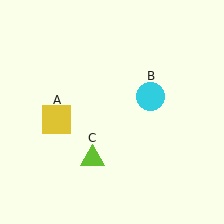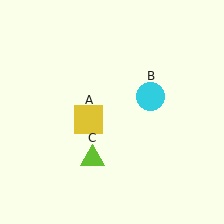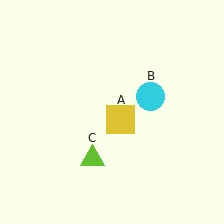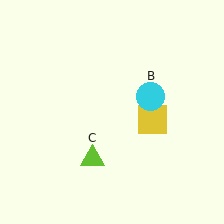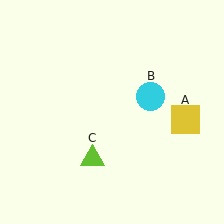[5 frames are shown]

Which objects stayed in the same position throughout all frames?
Cyan circle (object B) and lime triangle (object C) remained stationary.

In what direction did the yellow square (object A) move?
The yellow square (object A) moved right.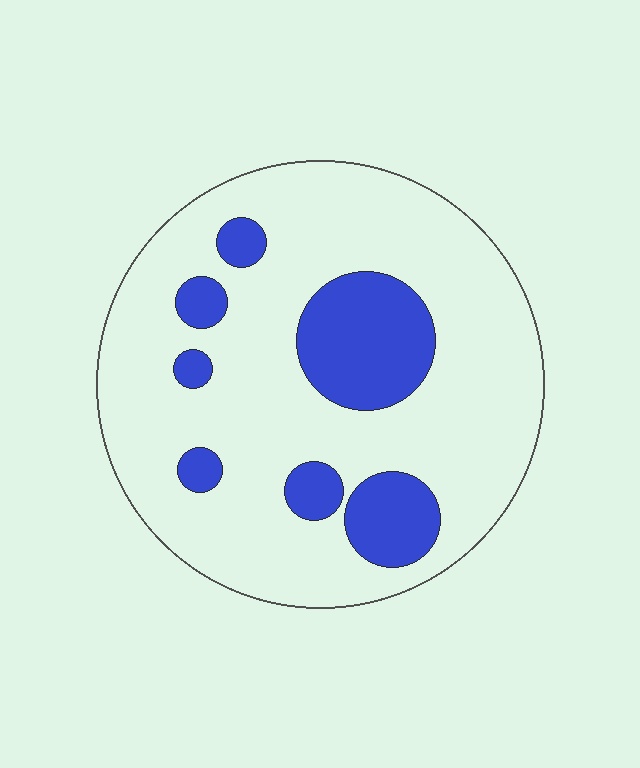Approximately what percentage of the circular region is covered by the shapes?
Approximately 20%.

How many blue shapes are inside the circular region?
7.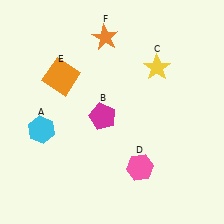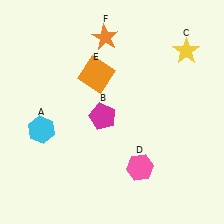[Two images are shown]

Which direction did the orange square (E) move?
The orange square (E) moved right.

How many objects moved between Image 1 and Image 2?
2 objects moved between the two images.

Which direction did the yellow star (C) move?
The yellow star (C) moved right.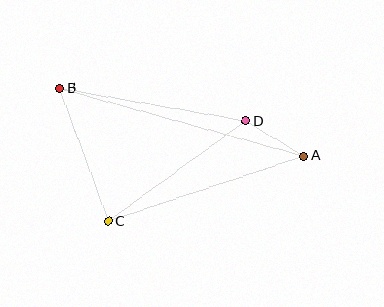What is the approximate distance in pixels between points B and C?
The distance between B and C is approximately 142 pixels.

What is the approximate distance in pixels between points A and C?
The distance between A and C is approximately 206 pixels.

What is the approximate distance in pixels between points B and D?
The distance between B and D is approximately 189 pixels.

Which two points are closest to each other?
Points A and D are closest to each other.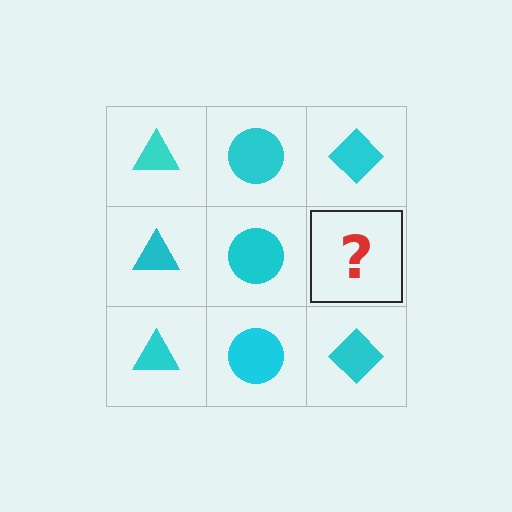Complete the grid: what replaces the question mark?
The question mark should be replaced with a cyan diamond.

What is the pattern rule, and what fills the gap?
The rule is that each column has a consistent shape. The gap should be filled with a cyan diamond.